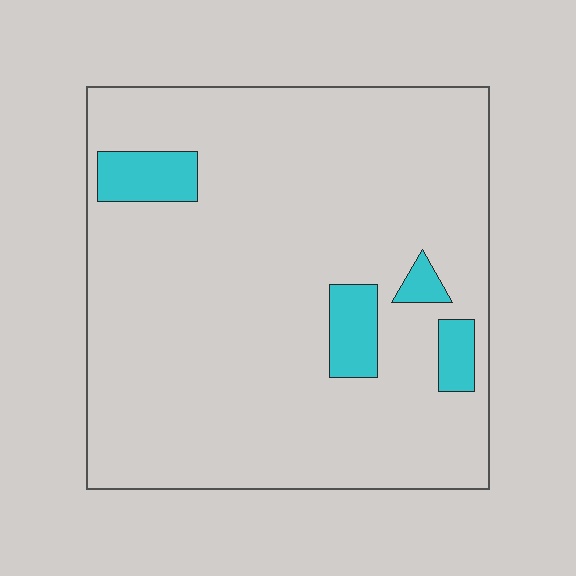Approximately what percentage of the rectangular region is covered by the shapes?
Approximately 10%.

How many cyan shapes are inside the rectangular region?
4.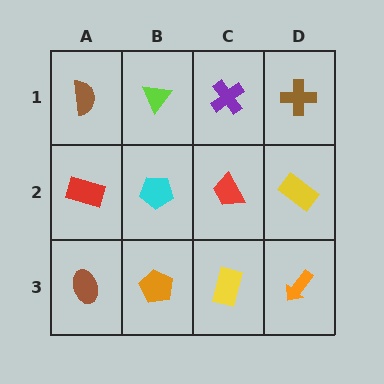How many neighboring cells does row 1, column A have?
2.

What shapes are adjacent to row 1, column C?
A red trapezoid (row 2, column C), a lime triangle (row 1, column B), a brown cross (row 1, column D).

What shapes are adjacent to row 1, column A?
A red rectangle (row 2, column A), a lime triangle (row 1, column B).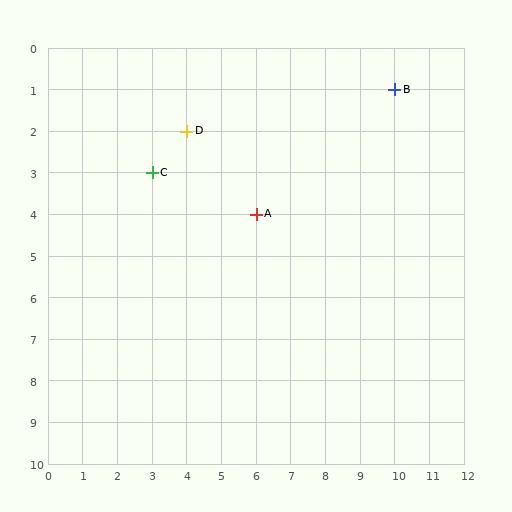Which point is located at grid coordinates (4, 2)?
Point D is at (4, 2).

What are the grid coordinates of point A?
Point A is at grid coordinates (6, 4).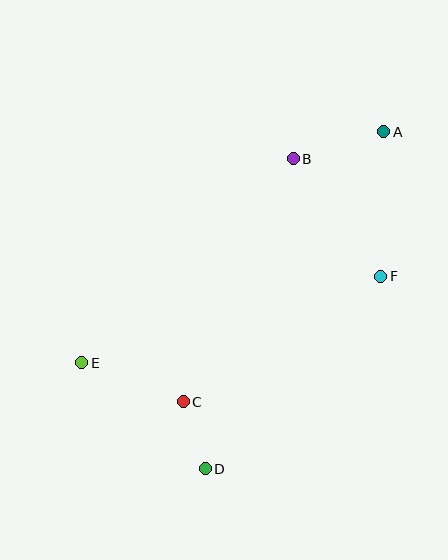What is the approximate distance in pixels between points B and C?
The distance between B and C is approximately 267 pixels.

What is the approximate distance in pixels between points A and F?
The distance between A and F is approximately 144 pixels.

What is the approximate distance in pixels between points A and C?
The distance between A and C is approximately 336 pixels.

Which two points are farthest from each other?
Points A and D are farthest from each other.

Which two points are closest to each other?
Points C and D are closest to each other.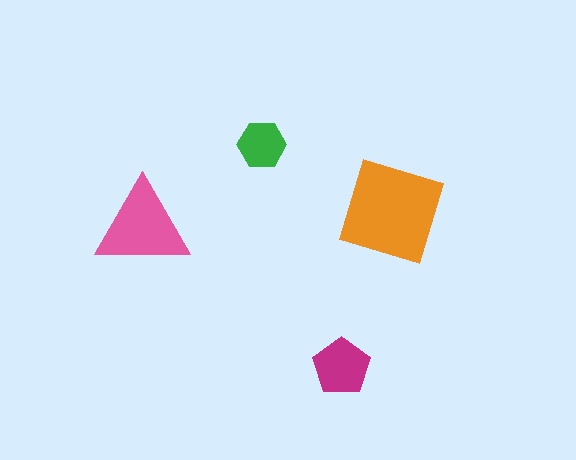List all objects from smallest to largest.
The green hexagon, the magenta pentagon, the pink triangle, the orange square.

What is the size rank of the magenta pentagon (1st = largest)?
3rd.